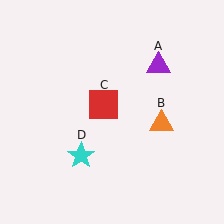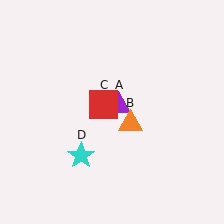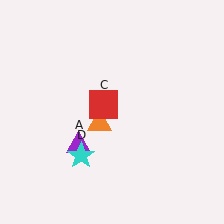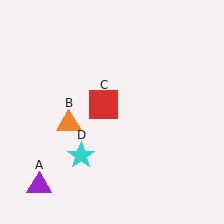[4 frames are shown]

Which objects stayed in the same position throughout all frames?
Red square (object C) and cyan star (object D) remained stationary.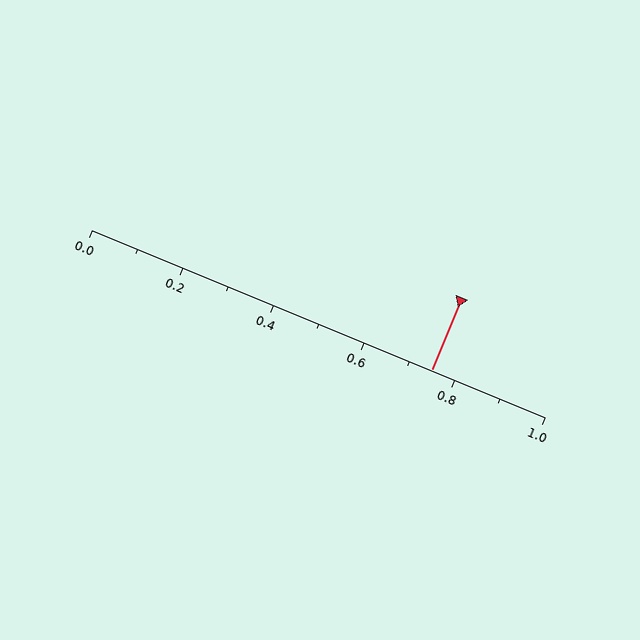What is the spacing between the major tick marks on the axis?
The major ticks are spaced 0.2 apart.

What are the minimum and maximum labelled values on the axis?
The axis runs from 0.0 to 1.0.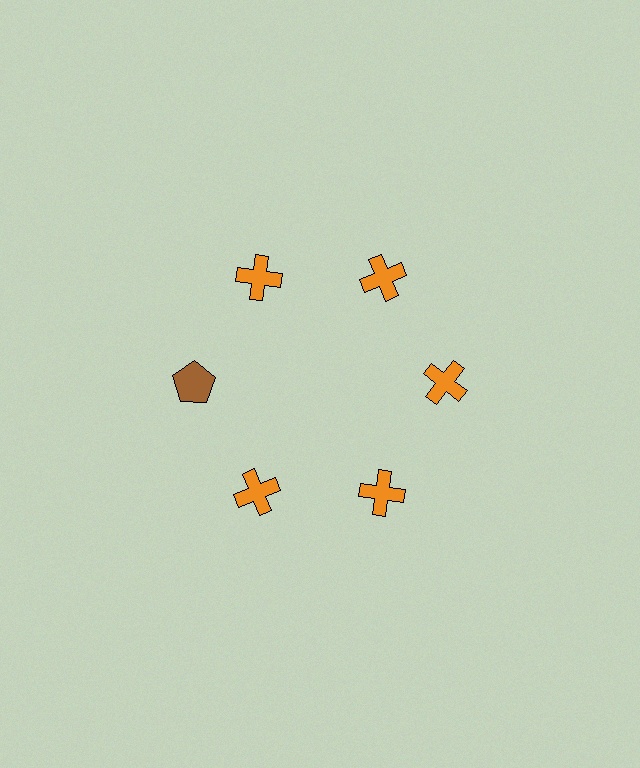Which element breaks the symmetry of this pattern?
The brown pentagon at roughly the 9 o'clock position breaks the symmetry. All other shapes are orange crosses.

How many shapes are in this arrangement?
There are 6 shapes arranged in a ring pattern.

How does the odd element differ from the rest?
It differs in both color (brown instead of orange) and shape (pentagon instead of cross).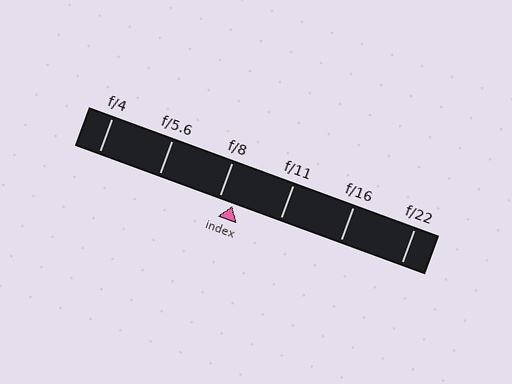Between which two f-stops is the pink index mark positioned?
The index mark is between f/8 and f/11.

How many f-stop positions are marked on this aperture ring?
There are 6 f-stop positions marked.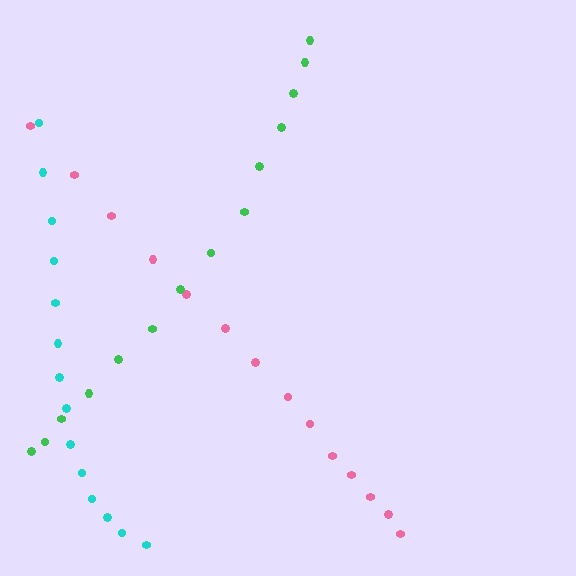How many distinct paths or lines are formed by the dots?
There are 3 distinct paths.